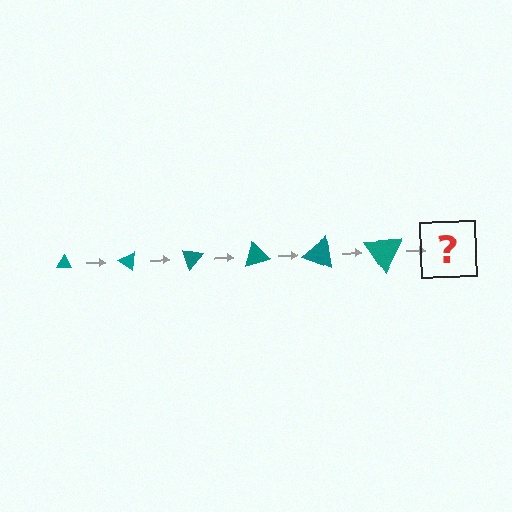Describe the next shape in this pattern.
It should be a triangle, larger than the previous one and rotated 210 degrees from the start.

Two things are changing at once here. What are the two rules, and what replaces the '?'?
The two rules are that the triangle grows larger each step and it rotates 35 degrees each step. The '?' should be a triangle, larger than the previous one and rotated 210 degrees from the start.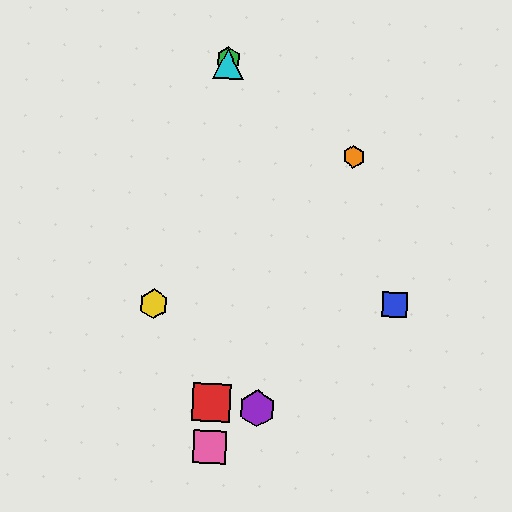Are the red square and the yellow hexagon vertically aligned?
No, the red square is at x≈212 and the yellow hexagon is at x≈154.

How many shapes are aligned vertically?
4 shapes (the red square, the green hexagon, the cyan triangle, the pink square) are aligned vertically.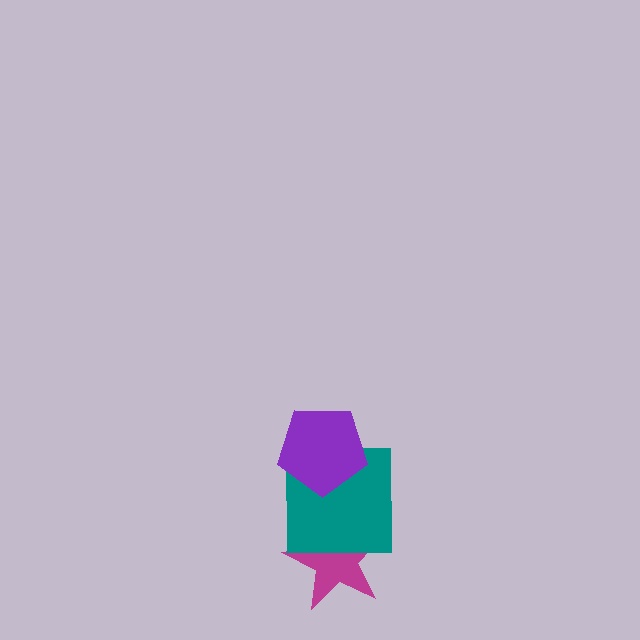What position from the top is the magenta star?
The magenta star is 3rd from the top.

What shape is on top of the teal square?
The purple pentagon is on top of the teal square.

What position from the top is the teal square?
The teal square is 2nd from the top.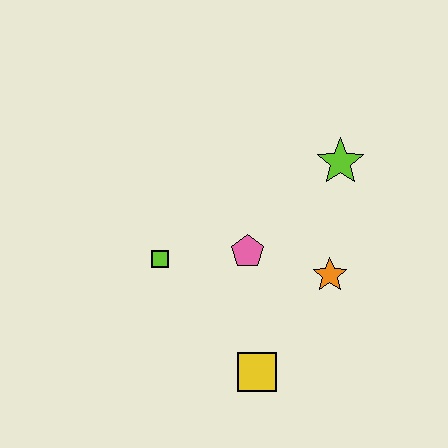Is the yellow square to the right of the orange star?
No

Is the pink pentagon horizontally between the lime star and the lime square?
Yes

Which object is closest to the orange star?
The pink pentagon is closest to the orange star.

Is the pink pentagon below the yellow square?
No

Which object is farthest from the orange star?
The lime square is farthest from the orange star.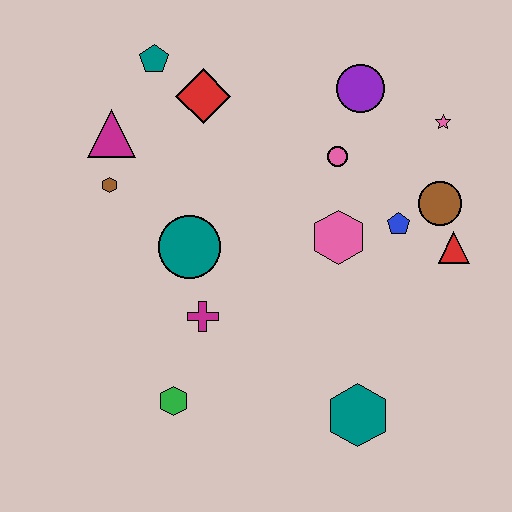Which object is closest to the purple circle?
The pink circle is closest to the purple circle.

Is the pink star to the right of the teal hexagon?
Yes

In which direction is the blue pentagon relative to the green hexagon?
The blue pentagon is to the right of the green hexagon.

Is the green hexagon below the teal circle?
Yes